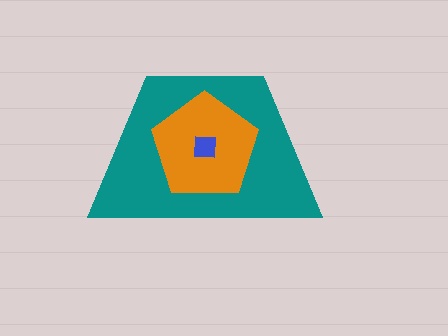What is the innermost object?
The blue square.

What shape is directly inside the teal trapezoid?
The orange pentagon.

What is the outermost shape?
The teal trapezoid.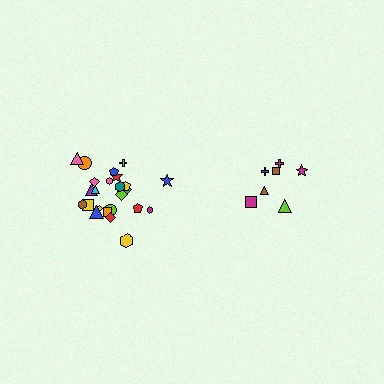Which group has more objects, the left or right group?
The left group.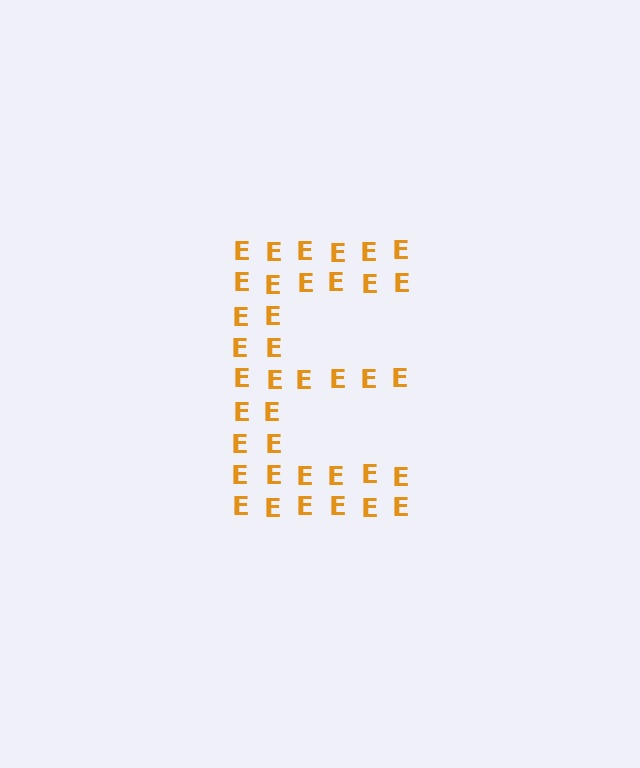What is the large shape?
The large shape is the letter E.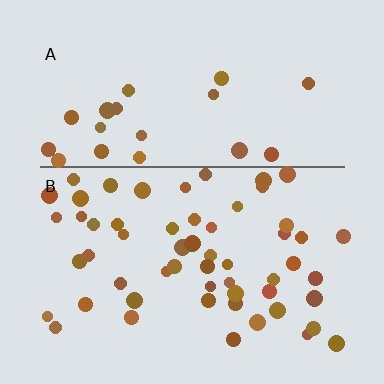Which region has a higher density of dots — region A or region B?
B (the bottom).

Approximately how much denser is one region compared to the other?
Approximately 2.6× — region B over region A.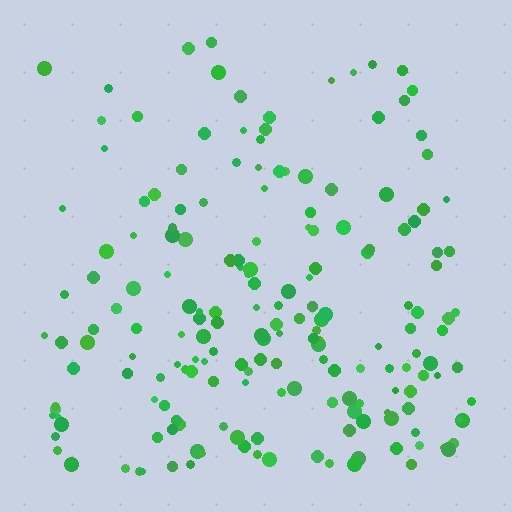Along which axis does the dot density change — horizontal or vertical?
Vertical.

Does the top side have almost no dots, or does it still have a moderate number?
Still a moderate number, just noticeably fewer than the bottom.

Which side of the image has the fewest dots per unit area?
The top.